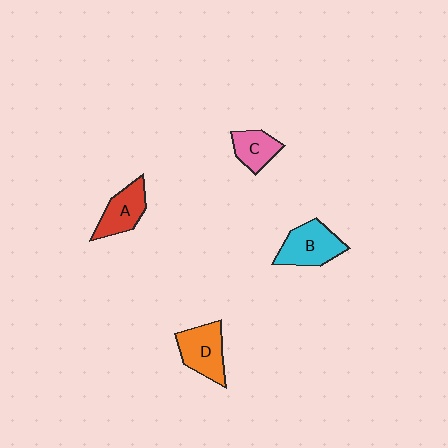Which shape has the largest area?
Shape B (cyan).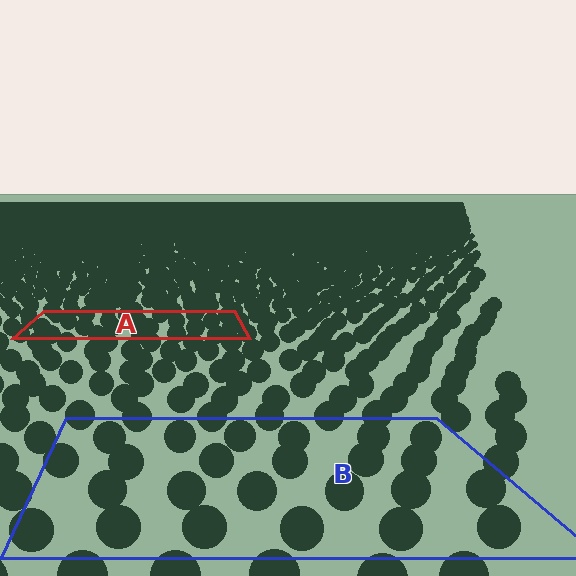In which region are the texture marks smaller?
The texture marks are smaller in region A, because it is farther away.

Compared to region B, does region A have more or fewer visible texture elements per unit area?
Region A has more texture elements per unit area — they are packed more densely because it is farther away.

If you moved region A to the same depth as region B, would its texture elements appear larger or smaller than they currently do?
They would appear larger. At a closer depth, the same texture elements are projected at a bigger on-screen size.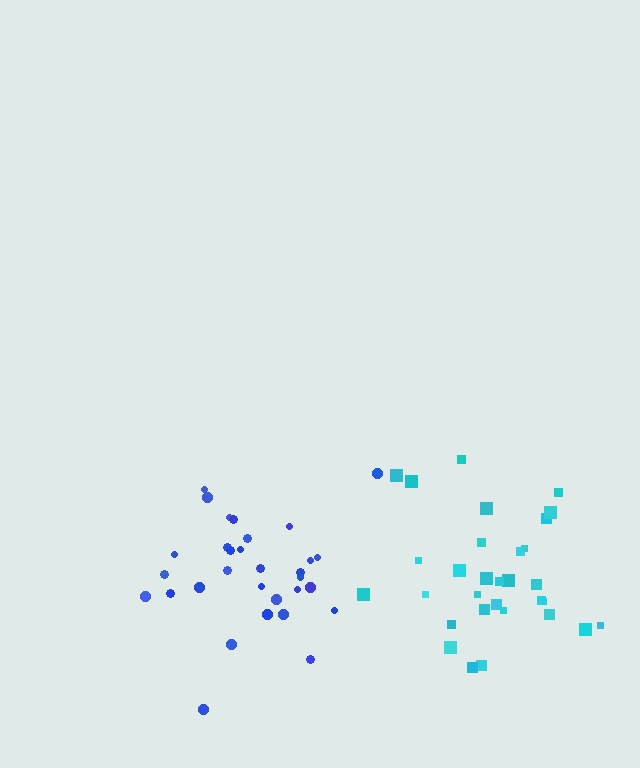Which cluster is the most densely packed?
Blue.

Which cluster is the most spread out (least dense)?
Cyan.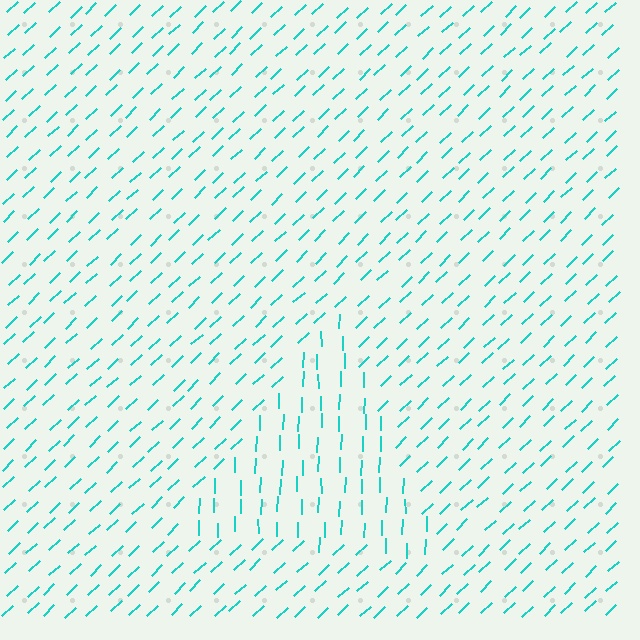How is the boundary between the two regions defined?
The boundary is defined purely by a change in line orientation (approximately 45 degrees difference). All lines are the same color and thickness.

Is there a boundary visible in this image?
Yes, there is a texture boundary formed by a change in line orientation.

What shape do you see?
I see a triangle.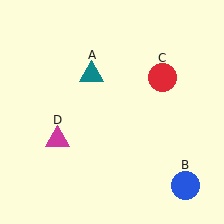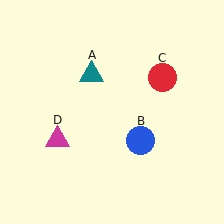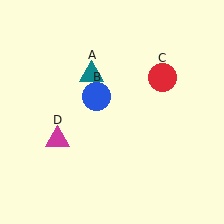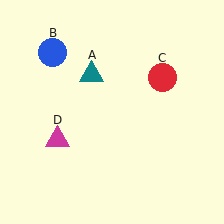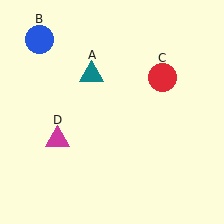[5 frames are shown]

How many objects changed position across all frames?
1 object changed position: blue circle (object B).